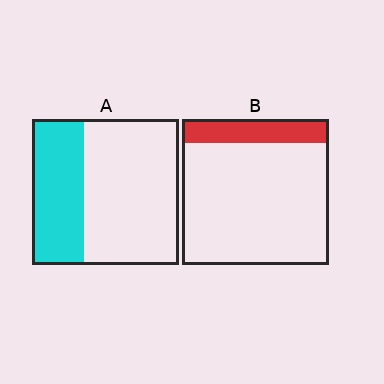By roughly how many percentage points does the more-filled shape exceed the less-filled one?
By roughly 20 percentage points (A over B).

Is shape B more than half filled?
No.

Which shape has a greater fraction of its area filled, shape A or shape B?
Shape A.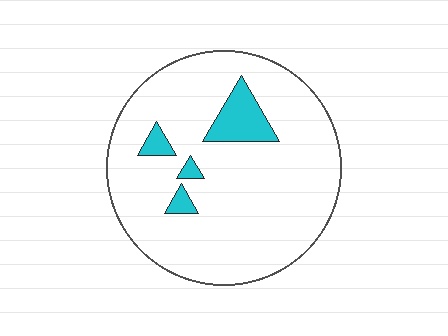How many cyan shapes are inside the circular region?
4.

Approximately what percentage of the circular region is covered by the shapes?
Approximately 10%.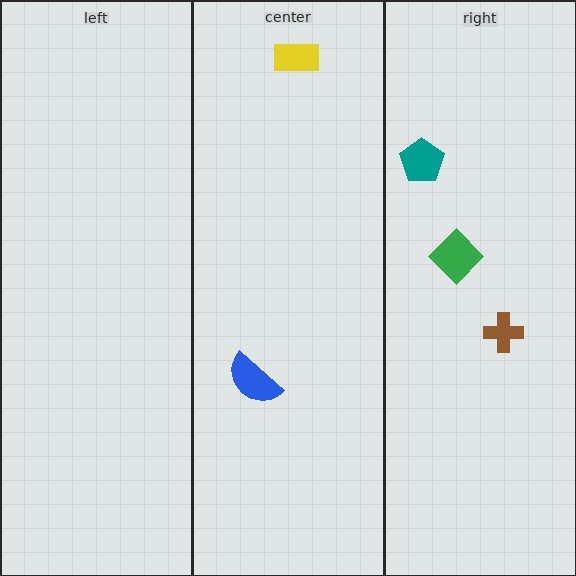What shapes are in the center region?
The blue semicircle, the yellow rectangle.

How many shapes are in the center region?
2.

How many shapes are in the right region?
3.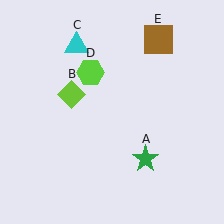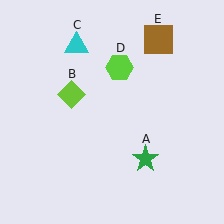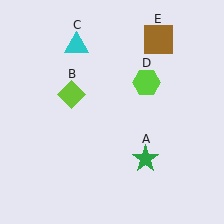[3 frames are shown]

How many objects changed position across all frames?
1 object changed position: lime hexagon (object D).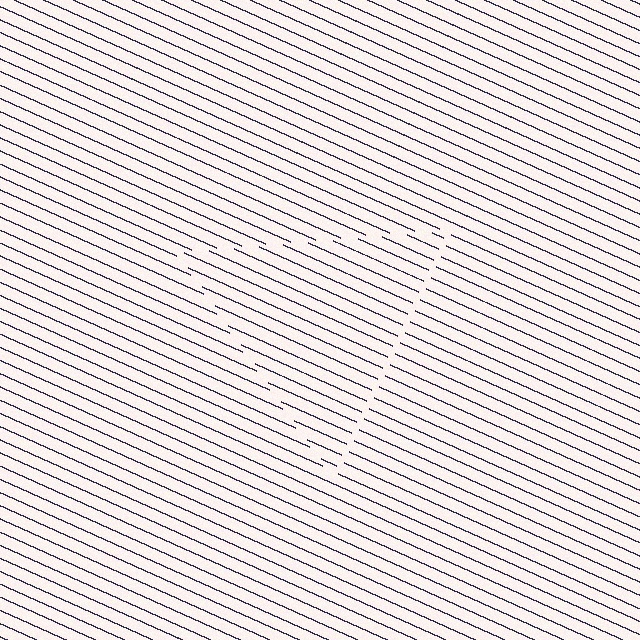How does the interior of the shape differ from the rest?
The interior of the shape contains the same grating, shifted by half a period — the contour is defined by the phase discontinuity where line-ends from the inner and outer gratings abut.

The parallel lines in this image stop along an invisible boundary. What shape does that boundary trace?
An illusory triangle. The interior of the shape contains the same grating, shifted by half a period — the contour is defined by the phase discontinuity where line-ends from the inner and outer gratings abut.